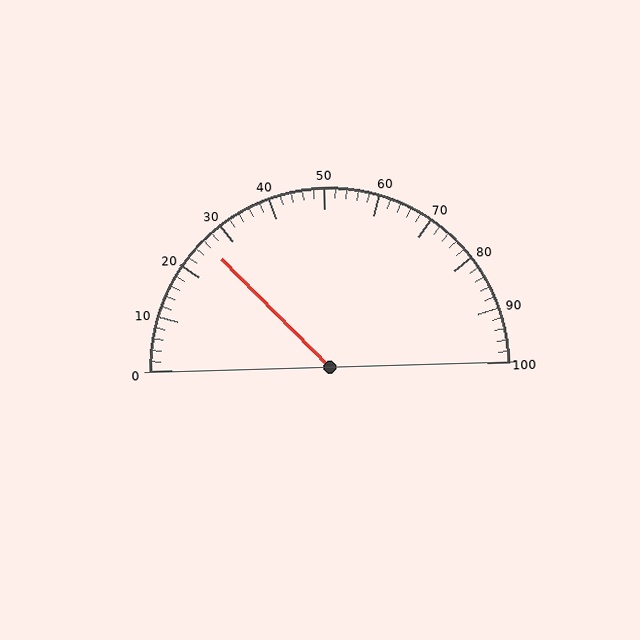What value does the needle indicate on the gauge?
The needle indicates approximately 26.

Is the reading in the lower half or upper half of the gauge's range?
The reading is in the lower half of the range (0 to 100).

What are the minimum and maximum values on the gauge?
The gauge ranges from 0 to 100.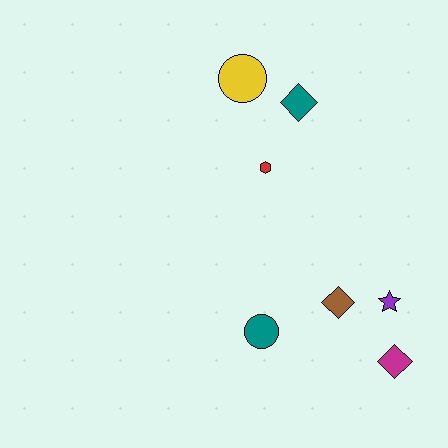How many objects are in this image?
There are 7 objects.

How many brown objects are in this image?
There is 1 brown object.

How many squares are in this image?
There are no squares.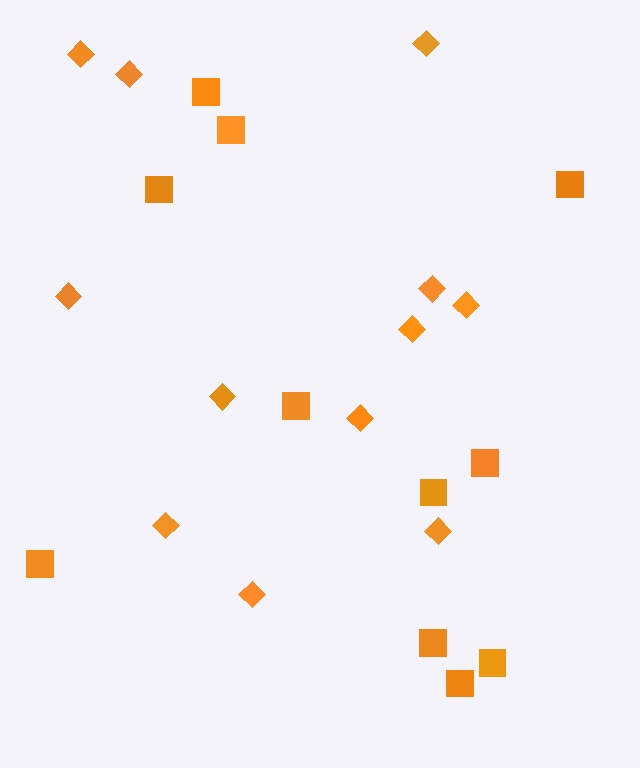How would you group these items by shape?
There are 2 groups: one group of squares (11) and one group of diamonds (12).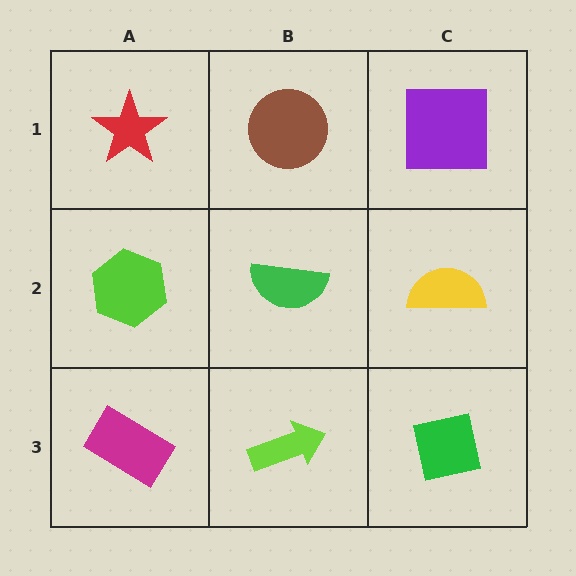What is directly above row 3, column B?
A green semicircle.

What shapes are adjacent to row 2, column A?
A red star (row 1, column A), a magenta rectangle (row 3, column A), a green semicircle (row 2, column B).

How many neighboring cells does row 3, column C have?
2.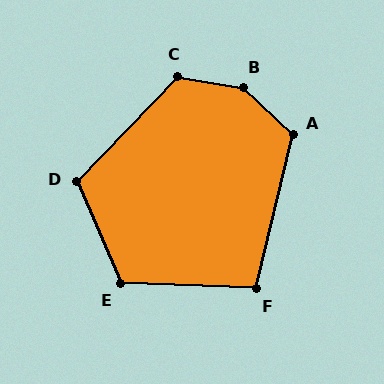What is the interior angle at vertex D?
Approximately 113 degrees (obtuse).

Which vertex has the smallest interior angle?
F, at approximately 101 degrees.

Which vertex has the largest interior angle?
B, at approximately 146 degrees.